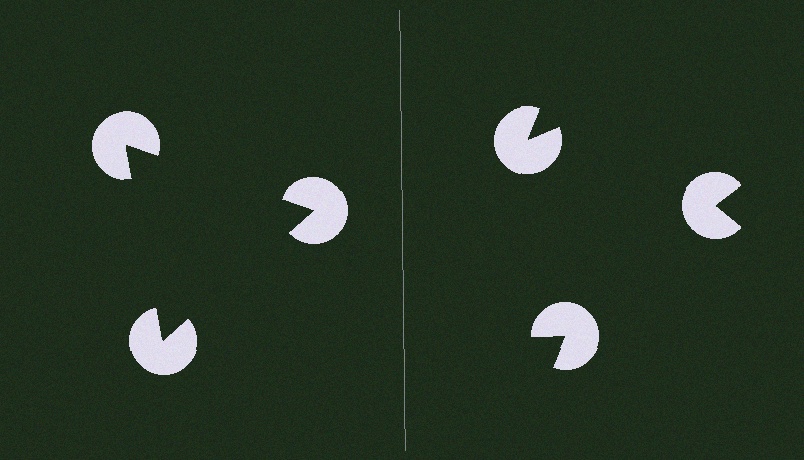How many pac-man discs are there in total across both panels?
6 — 3 on each side.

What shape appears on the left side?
An illusory triangle.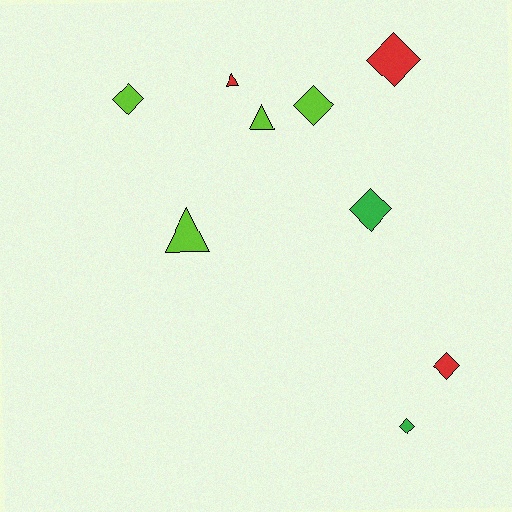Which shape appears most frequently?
Diamond, with 6 objects.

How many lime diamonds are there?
There are 2 lime diamonds.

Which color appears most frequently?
Lime, with 4 objects.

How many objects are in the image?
There are 9 objects.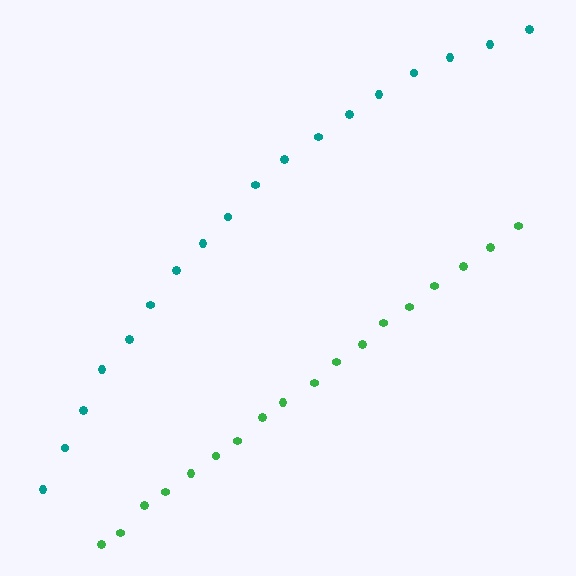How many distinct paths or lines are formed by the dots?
There are 2 distinct paths.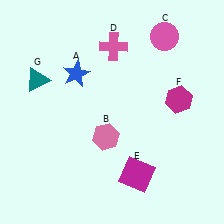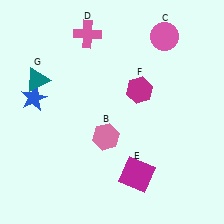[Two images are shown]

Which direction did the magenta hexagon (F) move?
The magenta hexagon (F) moved left.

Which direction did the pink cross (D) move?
The pink cross (D) moved left.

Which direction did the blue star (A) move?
The blue star (A) moved left.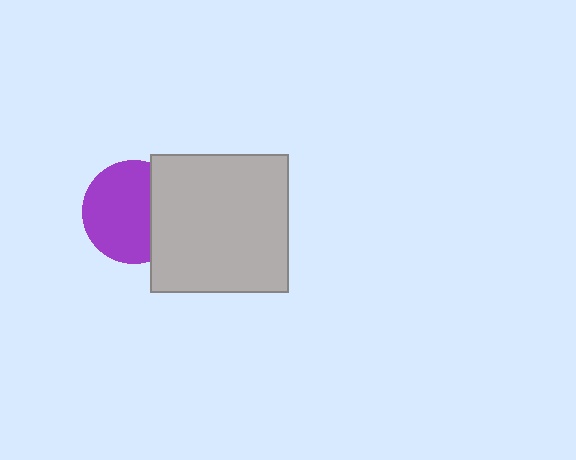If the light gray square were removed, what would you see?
You would see the complete purple circle.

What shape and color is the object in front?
The object in front is a light gray square.